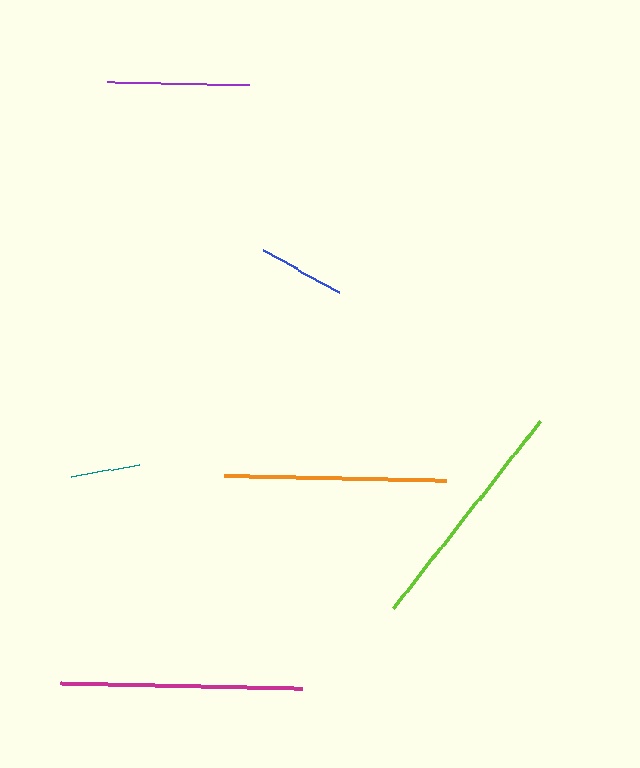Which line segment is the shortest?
The teal line is the shortest at approximately 69 pixels.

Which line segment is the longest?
The magenta line is the longest at approximately 242 pixels.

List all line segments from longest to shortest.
From longest to shortest: magenta, lime, orange, purple, blue, teal.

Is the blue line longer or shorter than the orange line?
The orange line is longer than the blue line.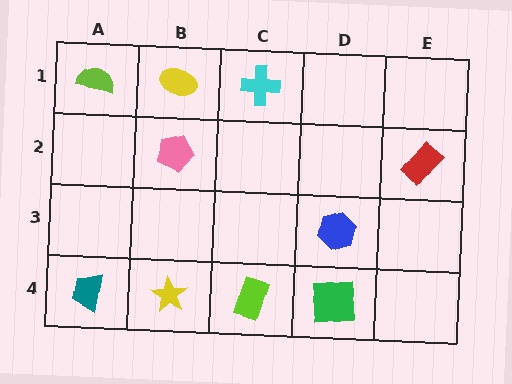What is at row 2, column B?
A pink pentagon.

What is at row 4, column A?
A teal trapezoid.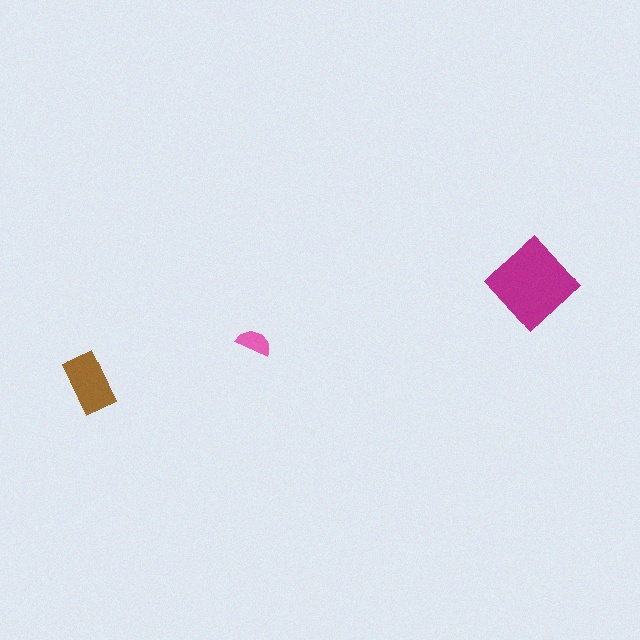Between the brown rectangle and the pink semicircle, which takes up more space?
The brown rectangle.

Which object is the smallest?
The pink semicircle.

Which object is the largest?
The magenta diamond.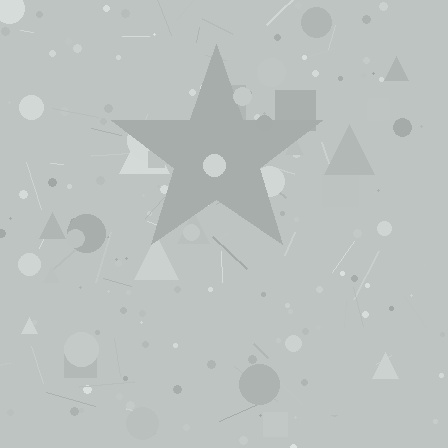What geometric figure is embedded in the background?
A star is embedded in the background.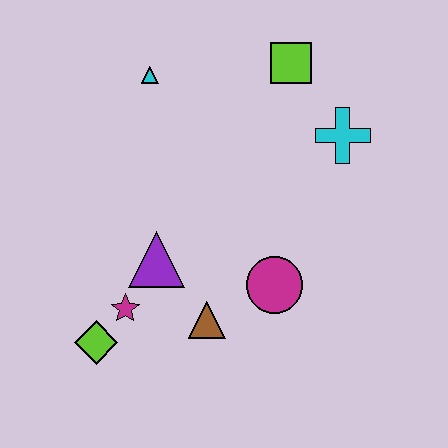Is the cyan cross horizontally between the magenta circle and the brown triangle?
No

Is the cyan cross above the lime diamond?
Yes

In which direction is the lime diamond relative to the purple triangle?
The lime diamond is below the purple triangle.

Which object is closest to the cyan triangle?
The lime square is closest to the cyan triangle.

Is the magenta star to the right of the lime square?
No